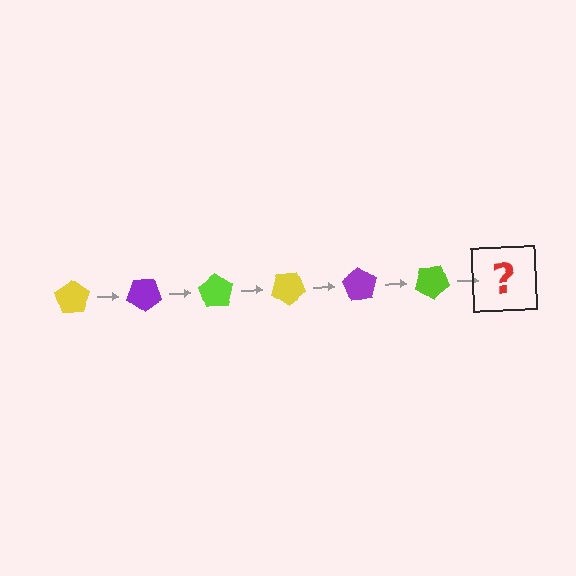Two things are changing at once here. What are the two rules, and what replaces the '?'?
The two rules are that it rotates 35 degrees each step and the color cycles through yellow, purple, and lime. The '?' should be a yellow pentagon, rotated 210 degrees from the start.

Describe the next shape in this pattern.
It should be a yellow pentagon, rotated 210 degrees from the start.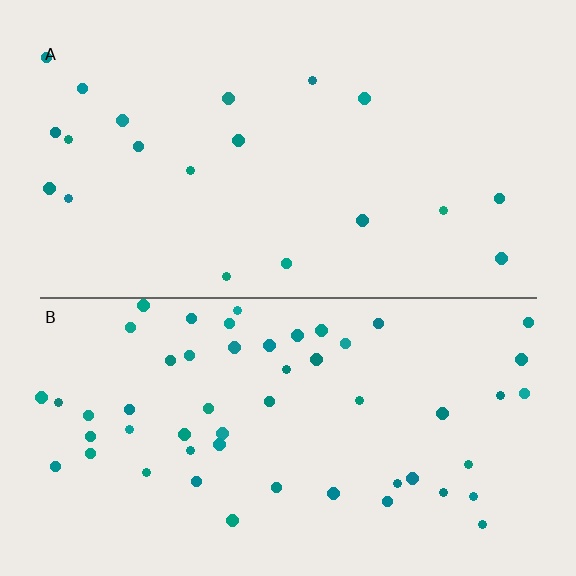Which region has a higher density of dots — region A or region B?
B (the bottom).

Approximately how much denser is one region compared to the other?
Approximately 2.7× — region B over region A.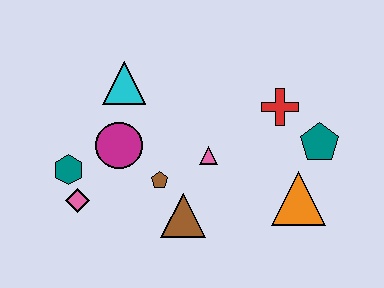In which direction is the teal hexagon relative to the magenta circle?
The teal hexagon is to the left of the magenta circle.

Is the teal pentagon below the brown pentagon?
No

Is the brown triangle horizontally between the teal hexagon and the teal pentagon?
Yes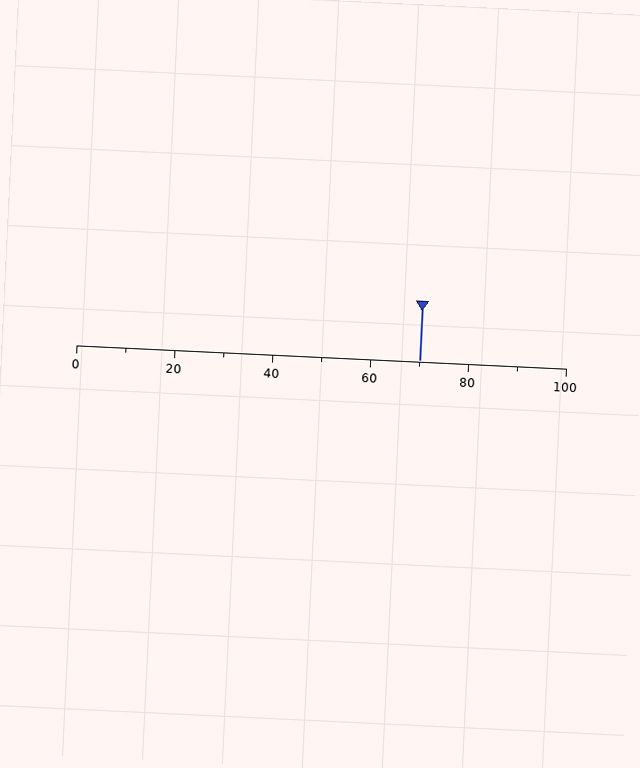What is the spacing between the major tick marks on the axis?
The major ticks are spaced 20 apart.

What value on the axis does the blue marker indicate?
The marker indicates approximately 70.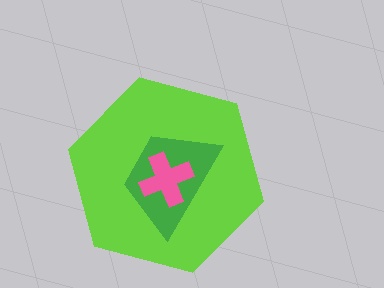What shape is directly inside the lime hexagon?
The green trapezoid.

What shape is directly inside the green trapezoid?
The pink cross.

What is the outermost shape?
The lime hexagon.